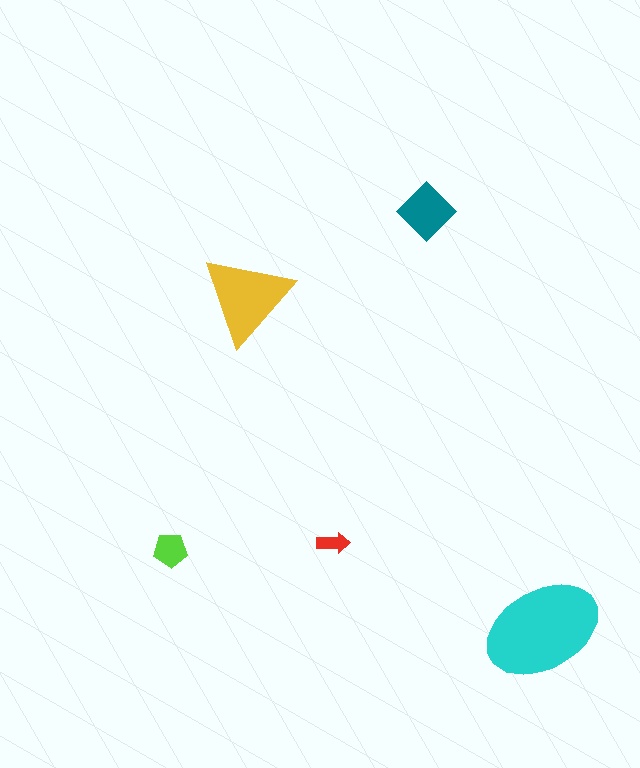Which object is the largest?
The cyan ellipse.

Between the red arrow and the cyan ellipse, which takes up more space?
The cyan ellipse.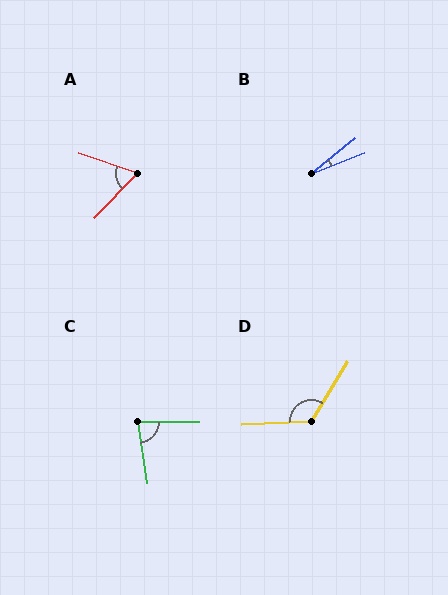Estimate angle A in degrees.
Approximately 65 degrees.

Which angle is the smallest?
B, at approximately 17 degrees.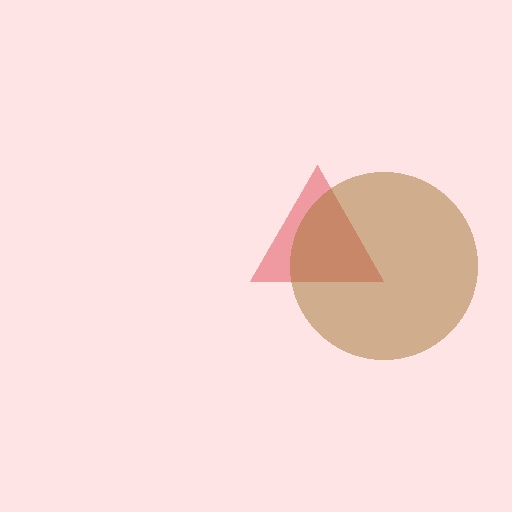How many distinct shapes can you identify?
There are 2 distinct shapes: a red triangle, a brown circle.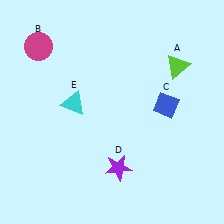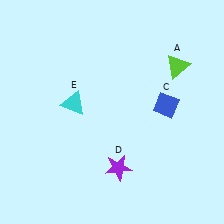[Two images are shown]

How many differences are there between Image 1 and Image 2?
There is 1 difference between the two images.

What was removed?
The magenta circle (B) was removed in Image 2.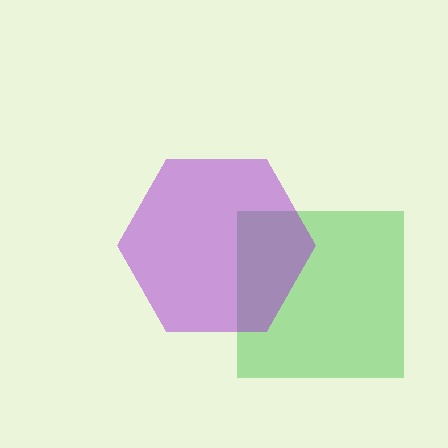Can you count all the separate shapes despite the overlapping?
Yes, there are 2 separate shapes.